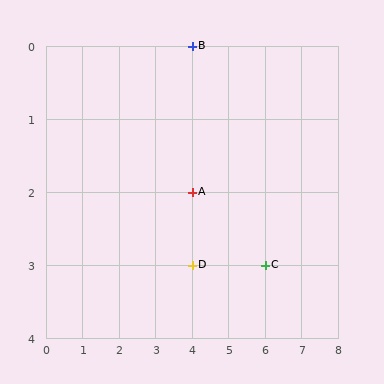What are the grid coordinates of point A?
Point A is at grid coordinates (4, 2).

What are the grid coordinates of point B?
Point B is at grid coordinates (4, 0).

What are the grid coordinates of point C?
Point C is at grid coordinates (6, 3).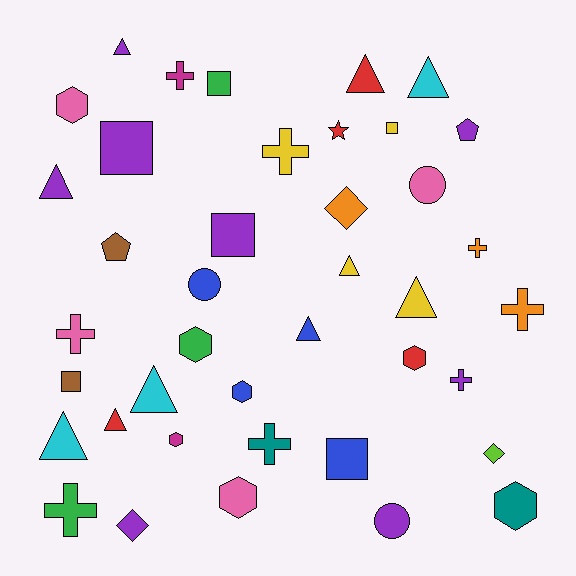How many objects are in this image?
There are 40 objects.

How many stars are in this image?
There is 1 star.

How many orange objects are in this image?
There are 3 orange objects.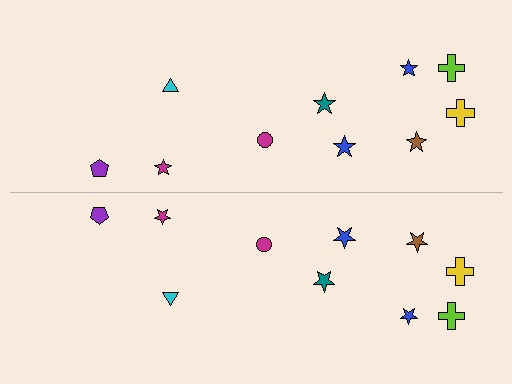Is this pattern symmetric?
Yes, this pattern has bilateral (reflection) symmetry.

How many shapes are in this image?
There are 20 shapes in this image.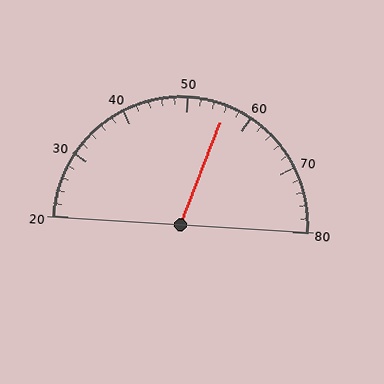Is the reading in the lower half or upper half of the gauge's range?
The reading is in the upper half of the range (20 to 80).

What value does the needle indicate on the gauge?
The needle indicates approximately 56.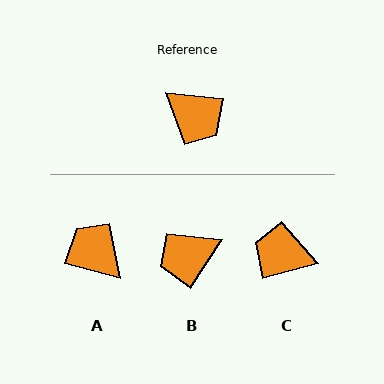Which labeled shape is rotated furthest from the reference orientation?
A, about 172 degrees away.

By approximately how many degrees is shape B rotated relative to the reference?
Approximately 117 degrees clockwise.